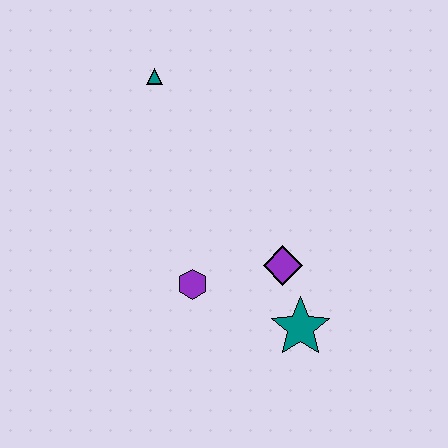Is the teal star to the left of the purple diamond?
No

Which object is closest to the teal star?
The purple diamond is closest to the teal star.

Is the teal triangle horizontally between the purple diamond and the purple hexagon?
No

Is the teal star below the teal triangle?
Yes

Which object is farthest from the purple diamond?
The teal triangle is farthest from the purple diamond.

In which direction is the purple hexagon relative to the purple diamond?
The purple hexagon is to the left of the purple diamond.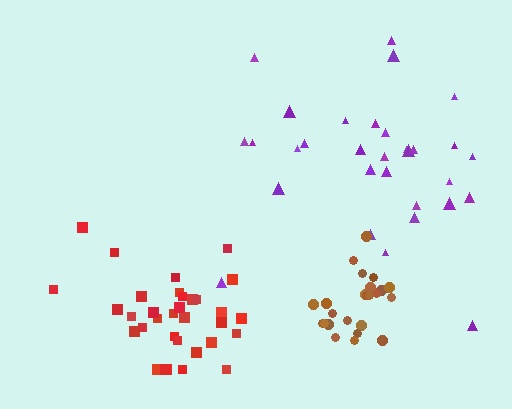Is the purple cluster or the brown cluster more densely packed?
Brown.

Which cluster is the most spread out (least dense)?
Purple.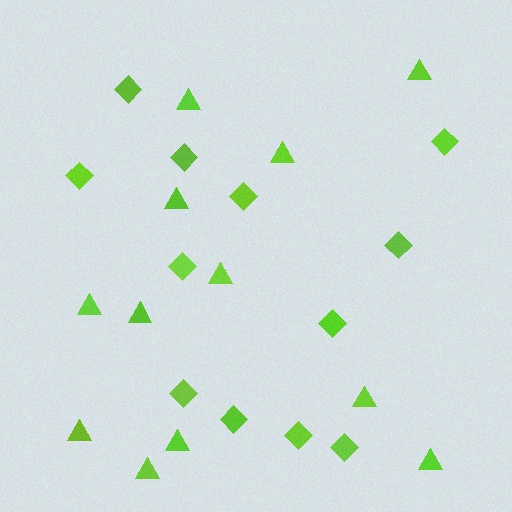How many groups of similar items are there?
There are 2 groups: one group of diamonds (12) and one group of triangles (12).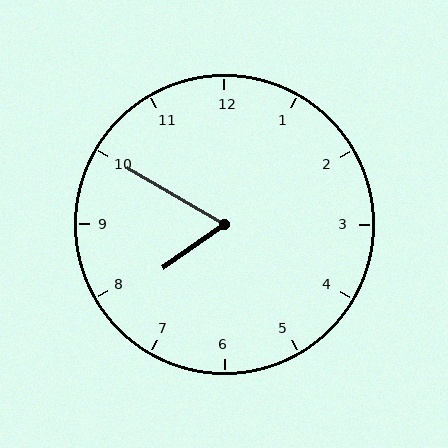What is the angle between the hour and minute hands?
Approximately 65 degrees.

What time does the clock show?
7:50.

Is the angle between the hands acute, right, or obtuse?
It is acute.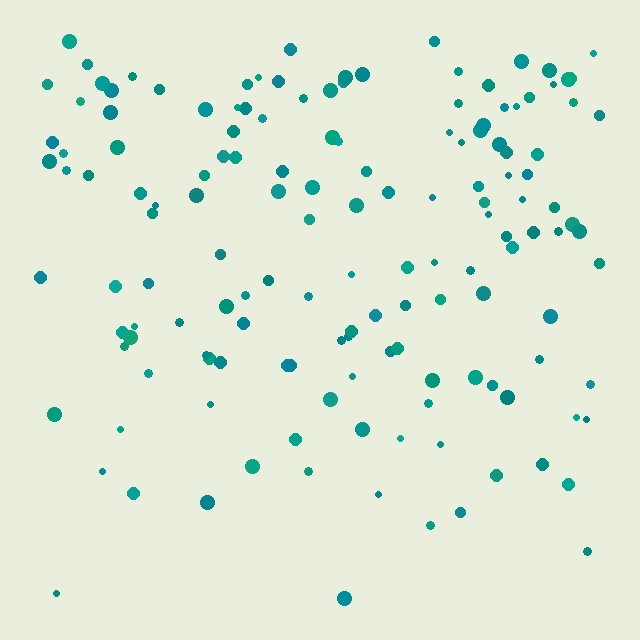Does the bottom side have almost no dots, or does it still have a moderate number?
Still a moderate number, just noticeably fewer than the top.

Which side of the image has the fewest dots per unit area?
The bottom.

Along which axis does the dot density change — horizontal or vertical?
Vertical.